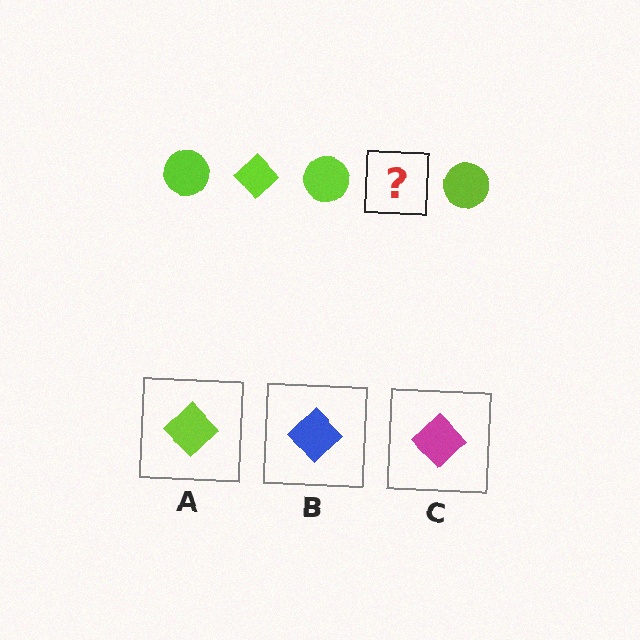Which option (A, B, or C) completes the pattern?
A.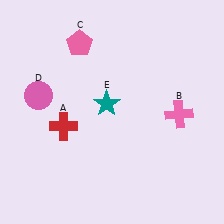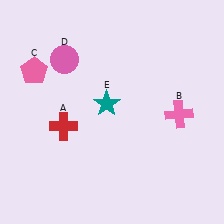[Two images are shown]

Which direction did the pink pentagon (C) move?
The pink pentagon (C) moved left.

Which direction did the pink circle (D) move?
The pink circle (D) moved up.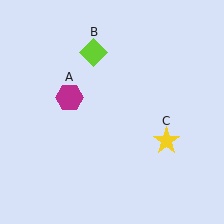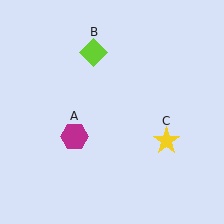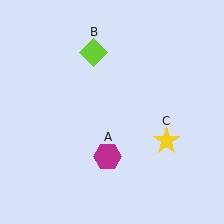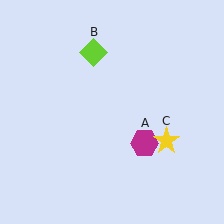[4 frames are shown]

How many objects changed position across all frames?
1 object changed position: magenta hexagon (object A).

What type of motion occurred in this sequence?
The magenta hexagon (object A) rotated counterclockwise around the center of the scene.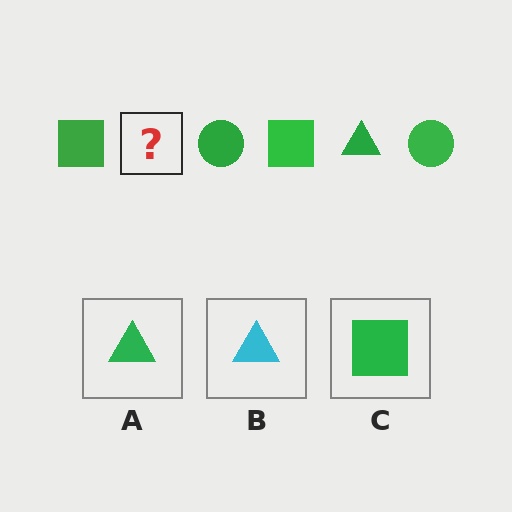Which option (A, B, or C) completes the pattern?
A.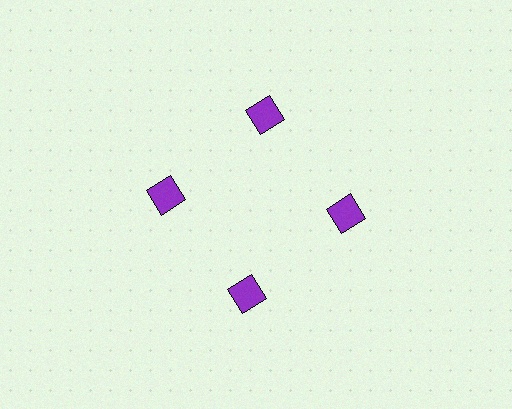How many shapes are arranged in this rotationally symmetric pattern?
There are 4 shapes, arranged in 4 groups of 1.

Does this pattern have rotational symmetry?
Yes, this pattern has 4-fold rotational symmetry. It looks the same after rotating 90 degrees around the center.